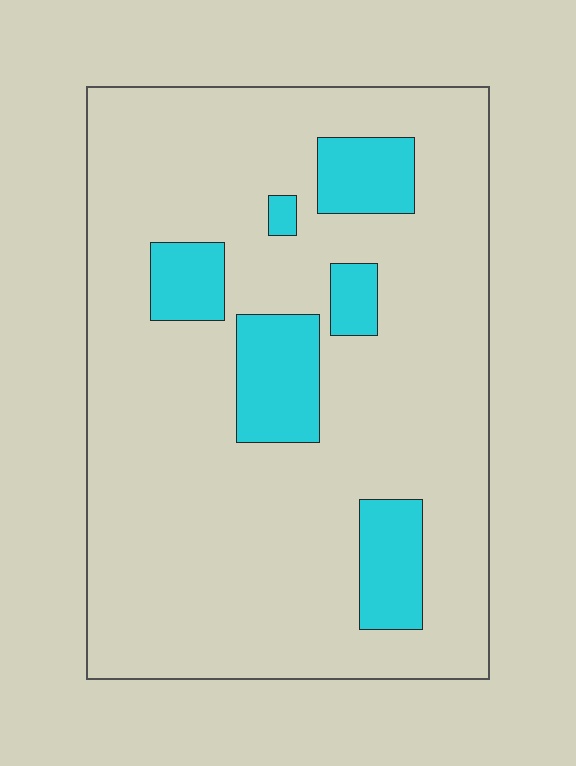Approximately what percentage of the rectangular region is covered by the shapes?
Approximately 15%.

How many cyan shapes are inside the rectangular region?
6.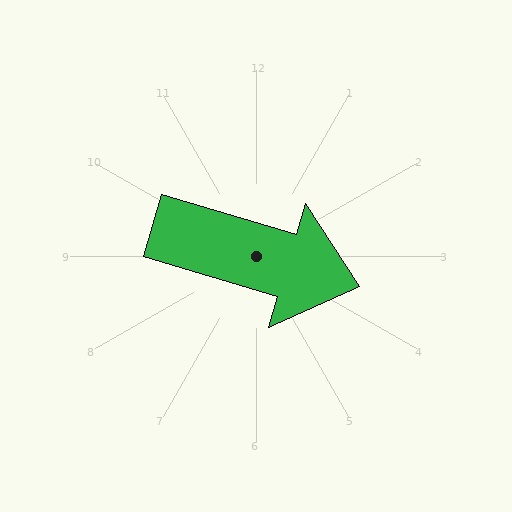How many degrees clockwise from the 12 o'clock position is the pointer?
Approximately 106 degrees.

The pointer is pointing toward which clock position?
Roughly 4 o'clock.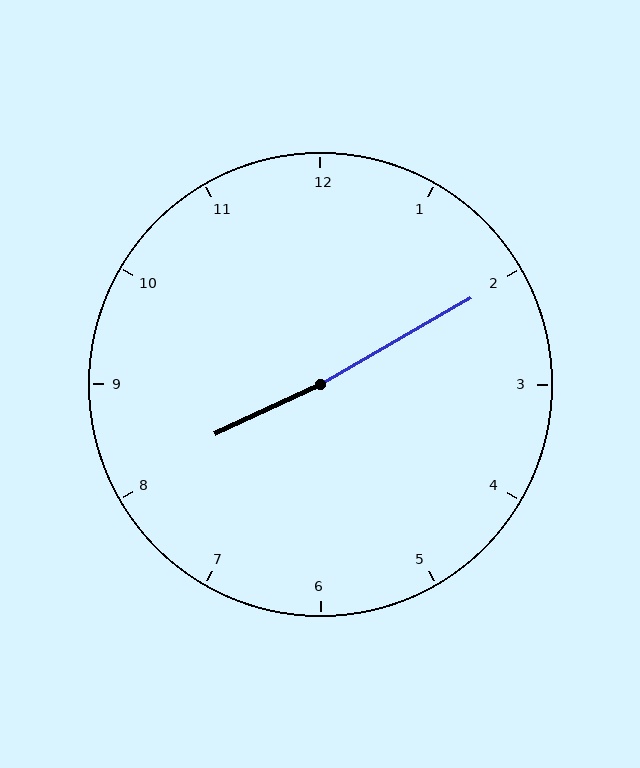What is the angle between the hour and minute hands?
Approximately 175 degrees.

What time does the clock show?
8:10.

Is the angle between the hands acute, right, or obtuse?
It is obtuse.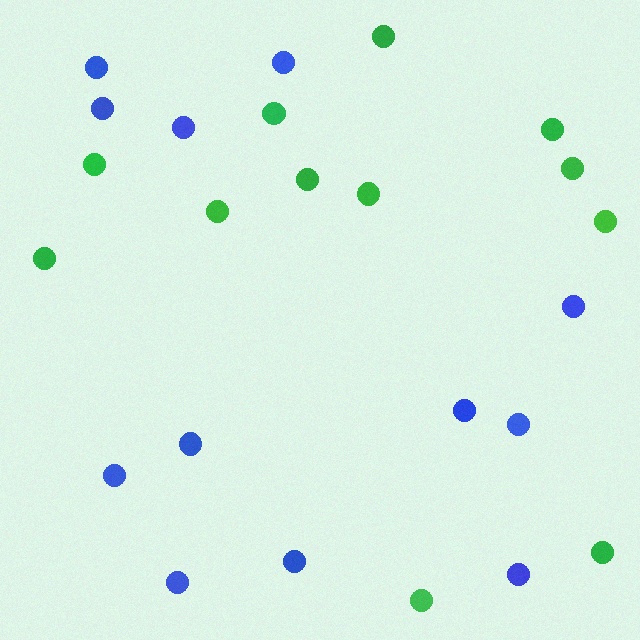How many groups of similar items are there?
There are 2 groups: one group of blue circles (12) and one group of green circles (12).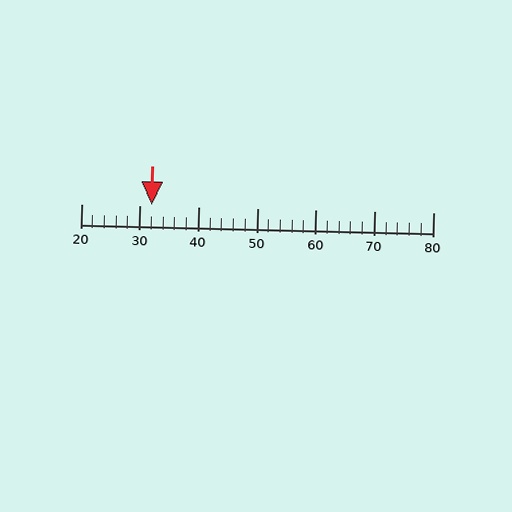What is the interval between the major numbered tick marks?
The major tick marks are spaced 10 units apart.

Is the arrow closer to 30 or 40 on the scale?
The arrow is closer to 30.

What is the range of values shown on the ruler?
The ruler shows values from 20 to 80.